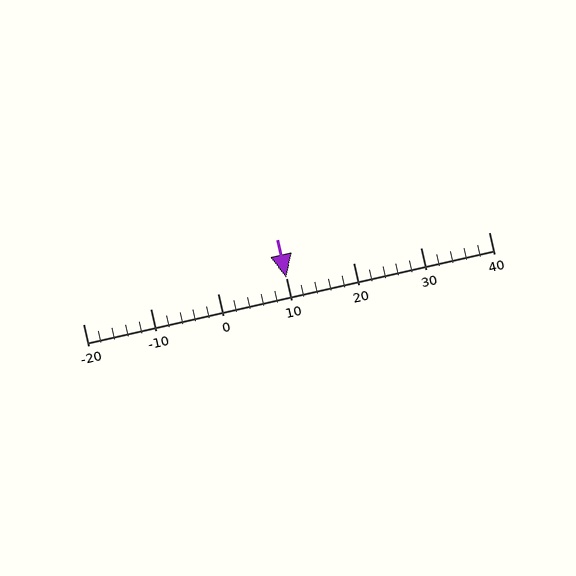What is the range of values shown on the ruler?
The ruler shows values from -20 to 40.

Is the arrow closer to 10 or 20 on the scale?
The arrow is closer to 10.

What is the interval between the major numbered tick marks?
The major tick marks are spaced 10 units apart.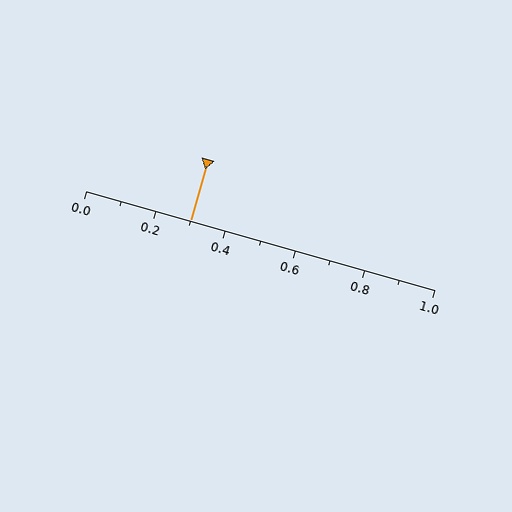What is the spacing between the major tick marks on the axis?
The major ticks are spaced 0.2 apart.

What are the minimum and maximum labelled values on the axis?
The axis runs from 0.0 to 1.0.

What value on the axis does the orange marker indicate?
The marker indicates approximately 0.3.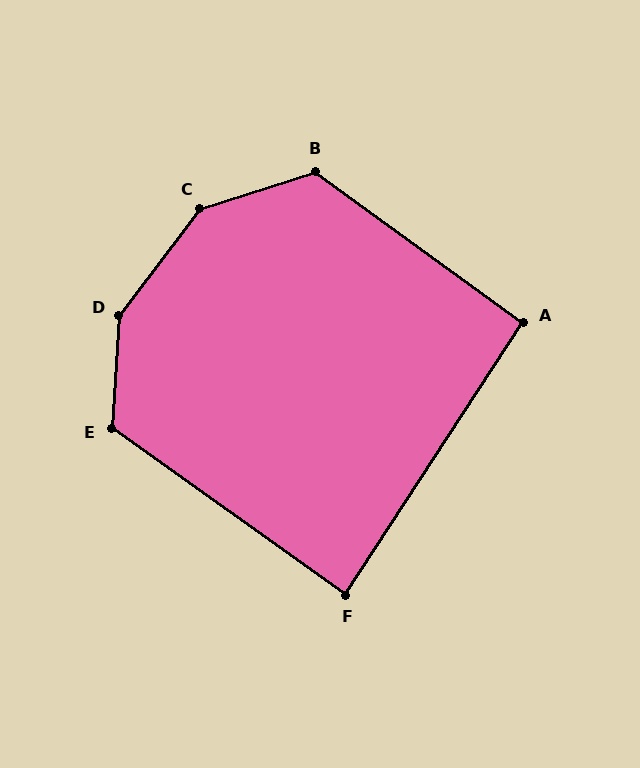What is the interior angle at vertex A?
Approximately 93 degrees (approximately right).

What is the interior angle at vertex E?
Approximately 122 degrees (obtuse).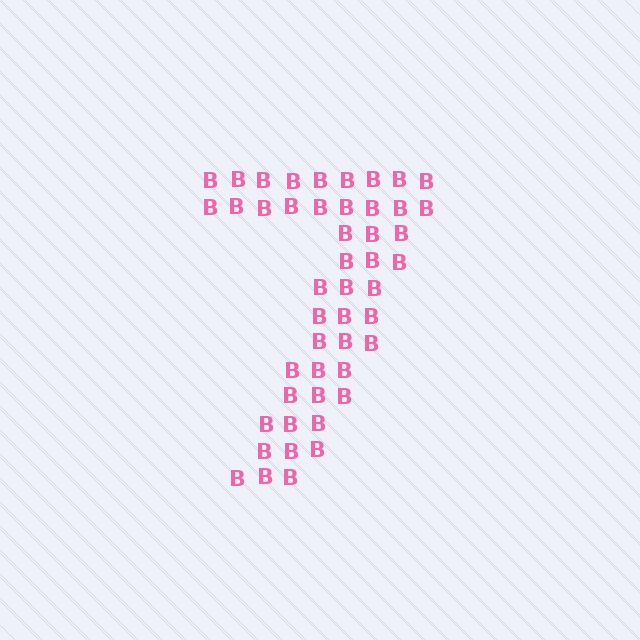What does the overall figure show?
The overall figure shows the digit 7.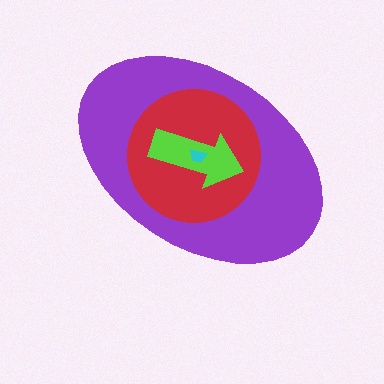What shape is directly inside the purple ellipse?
The red circle.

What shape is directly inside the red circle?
The lime arrow.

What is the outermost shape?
The purple ellipse.